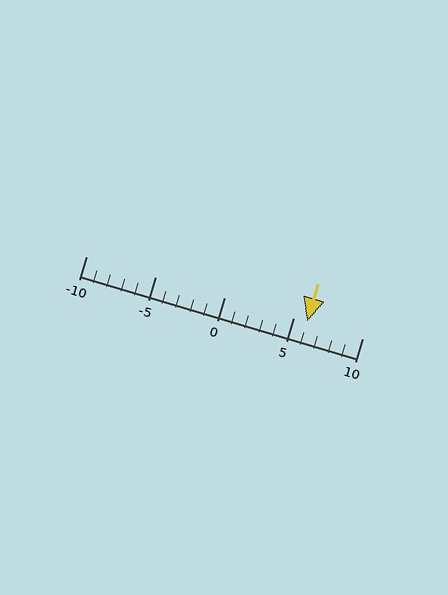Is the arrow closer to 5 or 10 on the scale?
The arrow is closer to 5.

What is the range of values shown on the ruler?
The ruler shows values from -10 to 10.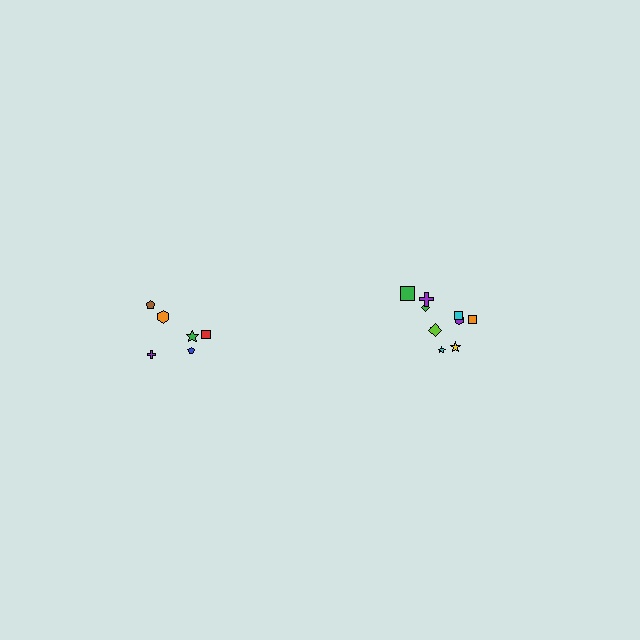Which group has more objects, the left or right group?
The right group.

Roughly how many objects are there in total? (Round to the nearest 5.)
Roughly 15 objects in total.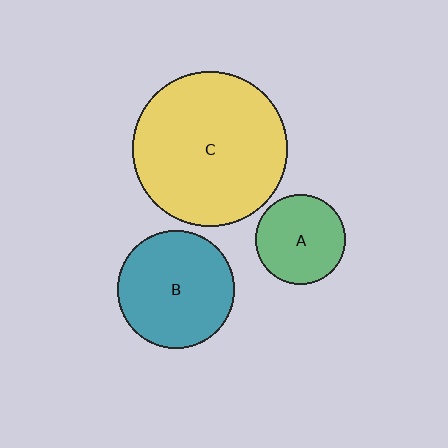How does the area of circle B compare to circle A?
Approximately 1.7 times.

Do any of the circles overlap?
No, none of the circles overlap.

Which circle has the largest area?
Circle C (yellow).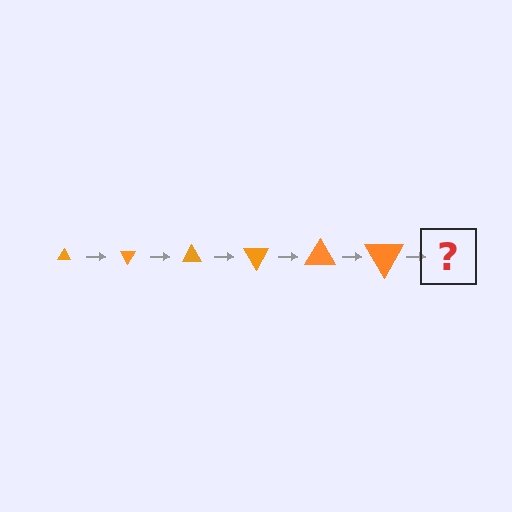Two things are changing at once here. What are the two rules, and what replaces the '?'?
The two rules are that the triangle grows larger each step and it rotates 60 degrees each step. The '?' should be a triangle, larger than the previous one and rotated 360 degrees from the start.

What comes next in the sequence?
The next element should be a triangle, larger than the previous one and rotated 360 degrees from the start.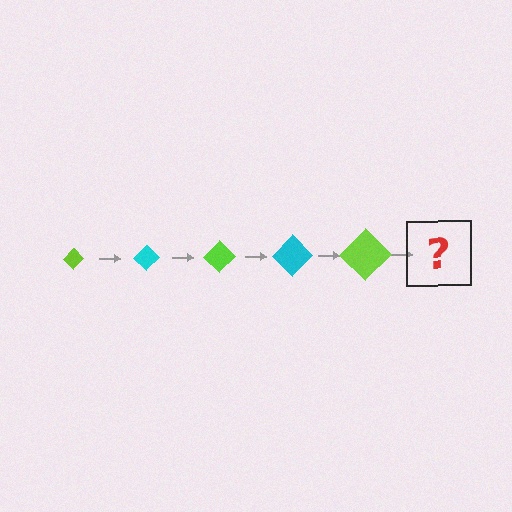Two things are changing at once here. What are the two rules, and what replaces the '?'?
The two rules are that the diamond grows larger each step and the color cycles through lime and cyan. The '?' should be a cyan diamond, larger than the previous one.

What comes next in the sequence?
The next element should be a cyan diamond, larger than the previous one.